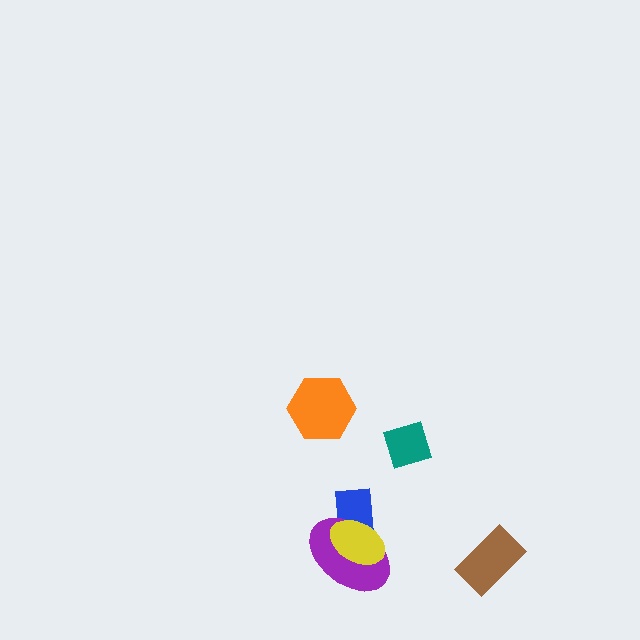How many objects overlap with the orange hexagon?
0 objects overlap with the orange hexagon.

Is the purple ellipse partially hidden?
Yes, it is partially covered by another shape.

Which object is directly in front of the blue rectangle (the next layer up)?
The purple ellipse is directly in front of the blue rectangle.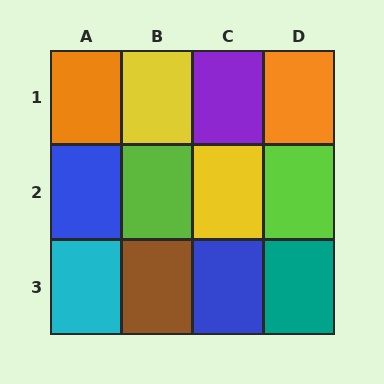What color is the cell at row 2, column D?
Lime.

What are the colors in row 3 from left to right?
Cyan, brown, blue, teal.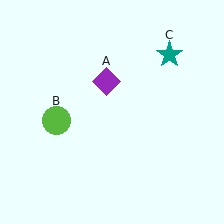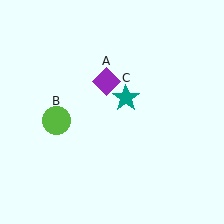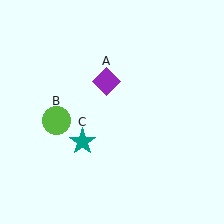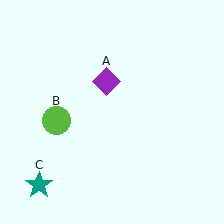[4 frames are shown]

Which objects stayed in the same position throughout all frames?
Purple diamond (object A) and lime circle (object B) remained stationary.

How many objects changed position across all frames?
1 object changed position: teal star (object C).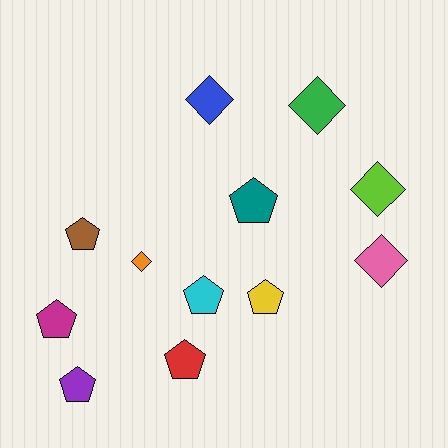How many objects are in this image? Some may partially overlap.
There are 12 objects.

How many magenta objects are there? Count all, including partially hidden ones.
There is 1 magenta object.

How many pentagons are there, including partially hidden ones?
There are 7 pentagons.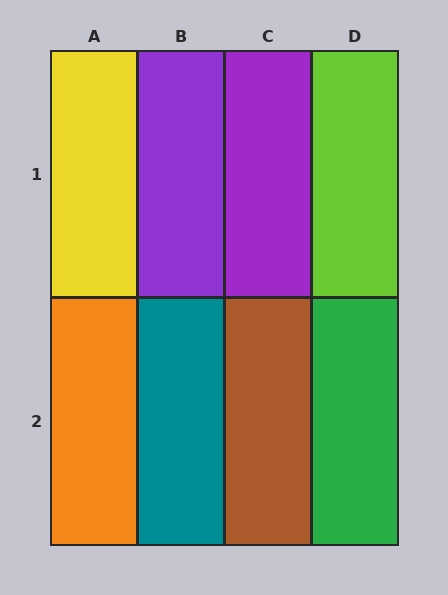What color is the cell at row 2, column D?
Green.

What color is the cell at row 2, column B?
Teal.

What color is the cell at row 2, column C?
Brown.